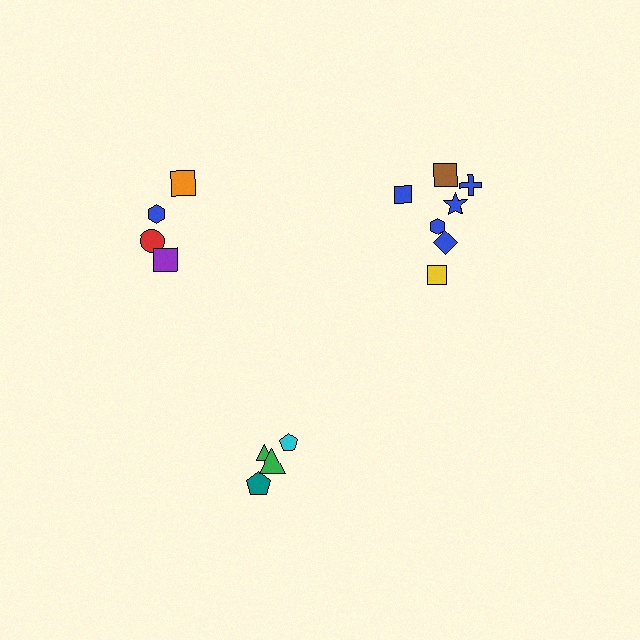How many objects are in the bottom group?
There are 4 objects.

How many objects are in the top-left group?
There are 4 objects.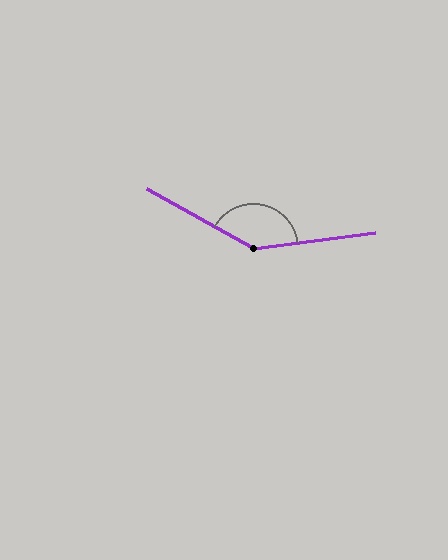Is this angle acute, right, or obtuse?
It is obtuse.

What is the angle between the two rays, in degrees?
Approximately 143 degrees.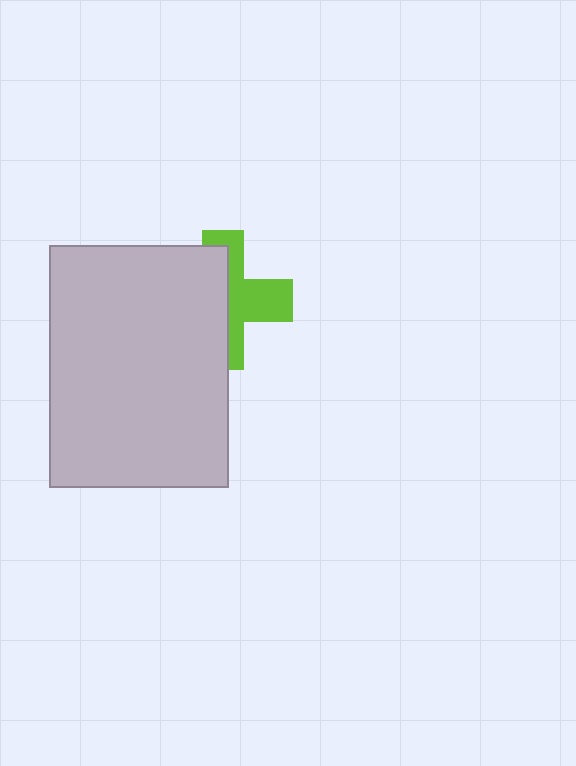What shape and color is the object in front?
The object in front is a light gray rectangle.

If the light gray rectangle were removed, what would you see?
You would see the complete lime cross.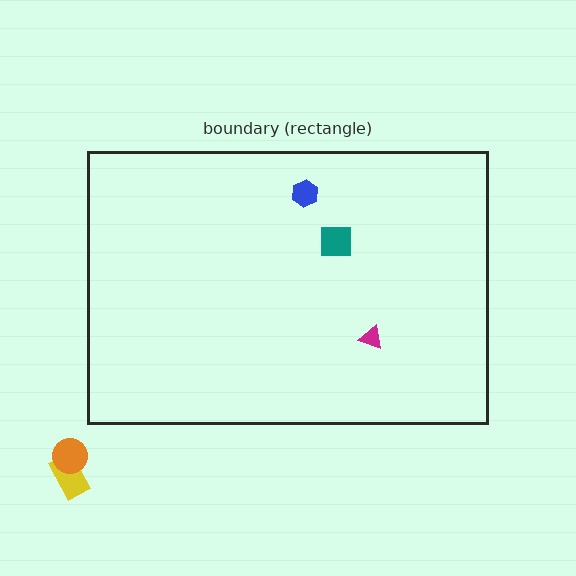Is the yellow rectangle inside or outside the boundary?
Outside.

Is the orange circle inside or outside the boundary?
Outside.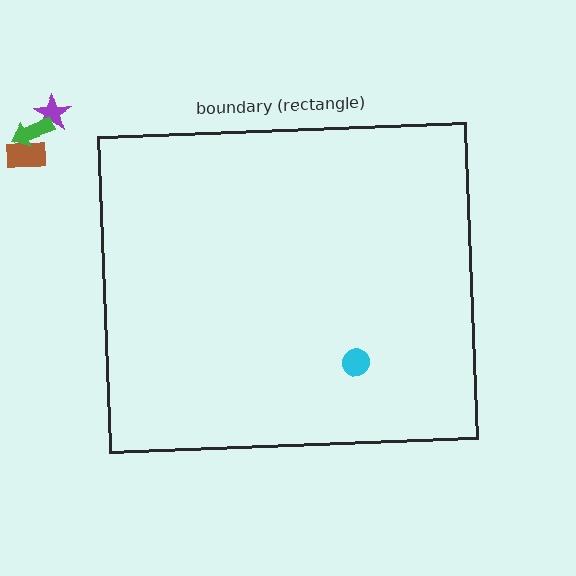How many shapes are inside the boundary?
1 inside, 3 outside.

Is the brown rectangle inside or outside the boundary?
Outside.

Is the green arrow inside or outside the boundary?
Outside.